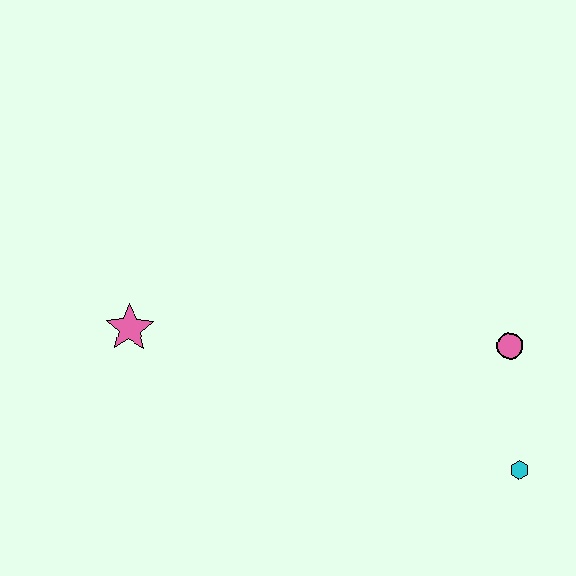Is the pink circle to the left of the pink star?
No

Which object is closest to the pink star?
The pink circle is closest to the pink star.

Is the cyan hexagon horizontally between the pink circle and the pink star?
No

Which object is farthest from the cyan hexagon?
The pink star is farthest from the cyan hexagon.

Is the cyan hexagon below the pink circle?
Yes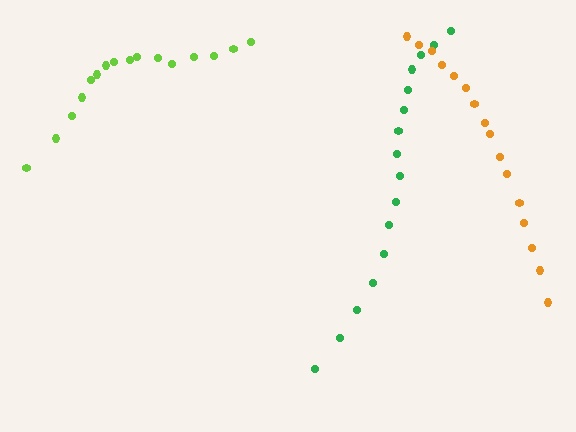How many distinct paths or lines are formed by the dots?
There are 3 distinct paths.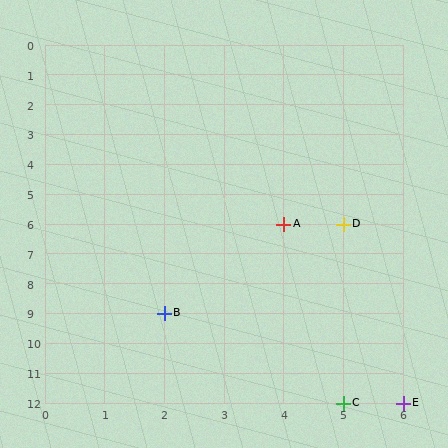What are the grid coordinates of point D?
Point D is at grid coordinates (5, 6).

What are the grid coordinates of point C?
Point C is at grid coordinates (5, 12).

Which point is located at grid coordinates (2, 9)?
Point B is at (2, 9).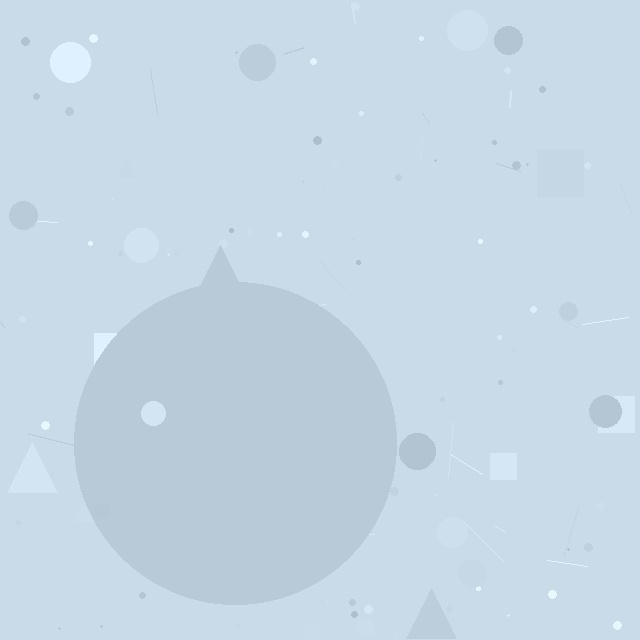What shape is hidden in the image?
A circle is hidden in the image.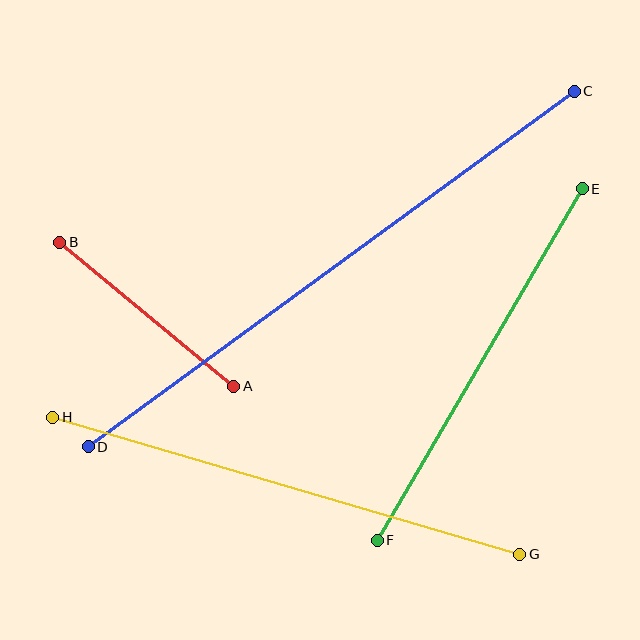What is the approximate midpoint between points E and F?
The midpoint is at approximately (480, 365) pixels.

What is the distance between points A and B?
The distance is approximately 226 pixels.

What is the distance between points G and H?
The distance is approximately 487 pixels.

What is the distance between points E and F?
The distance is approximately 407 pixels.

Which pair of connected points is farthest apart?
Points C and D are farthest apart.